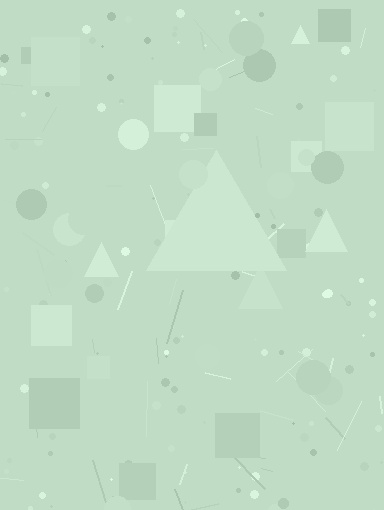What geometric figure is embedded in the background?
A triangle is embedded in the background.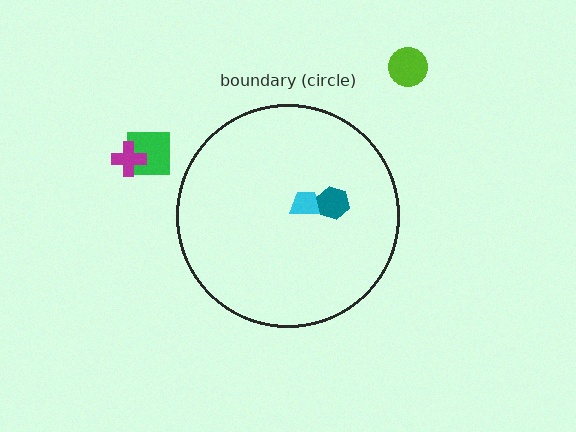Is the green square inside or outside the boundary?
Outside.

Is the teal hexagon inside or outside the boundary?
Inside.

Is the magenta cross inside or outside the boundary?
Outside.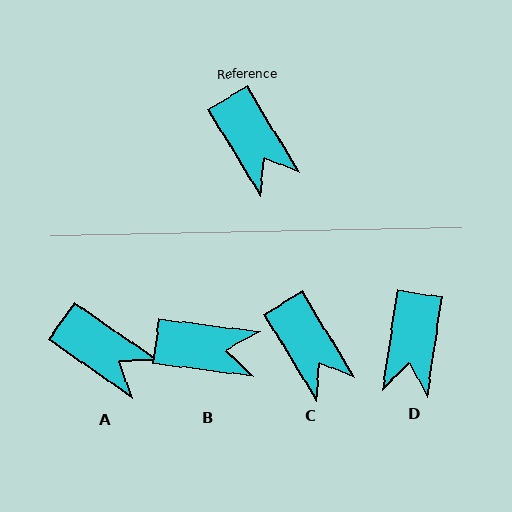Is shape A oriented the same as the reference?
No, it is off by about 24 degrees.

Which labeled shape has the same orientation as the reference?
C.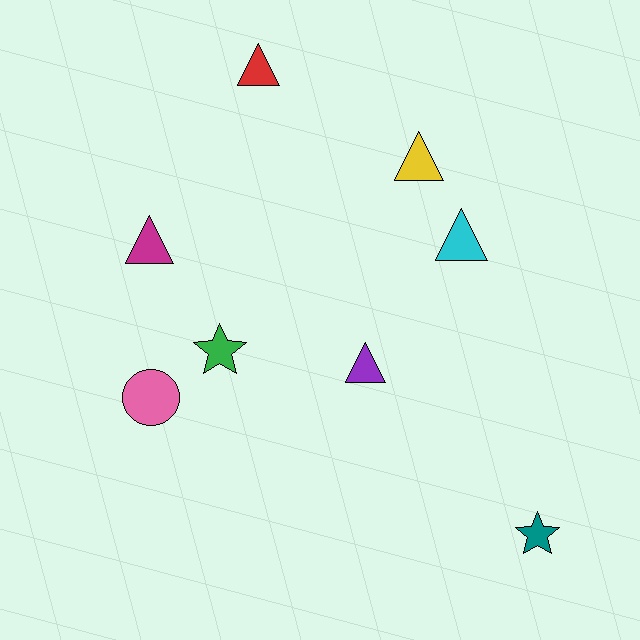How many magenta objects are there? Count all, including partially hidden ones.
There is 1 magenta object.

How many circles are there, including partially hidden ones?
There is 1 circle.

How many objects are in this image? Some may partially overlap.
There are 8 objects.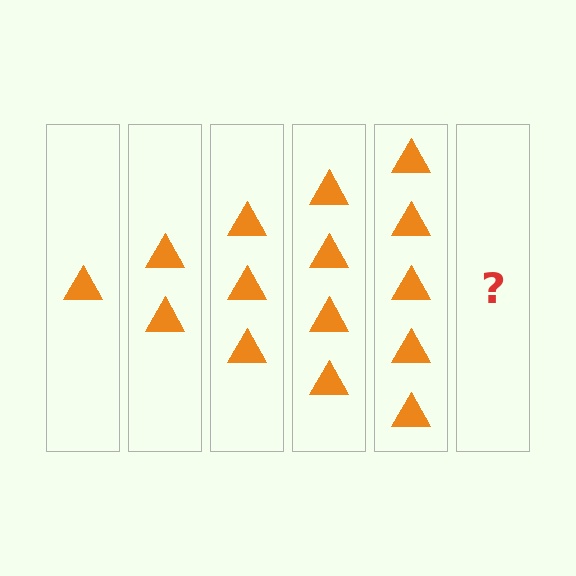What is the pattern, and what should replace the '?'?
The pattern is that each step adds one more triangle. The '?' should be 6 triangles.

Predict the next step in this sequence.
The next step is 6 triangles.